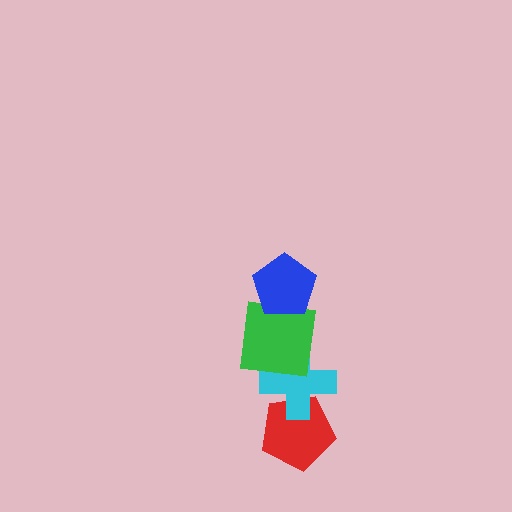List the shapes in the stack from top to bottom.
From top to bottom: the blue pentagon, the green square, the cyan cross, the red pentagon.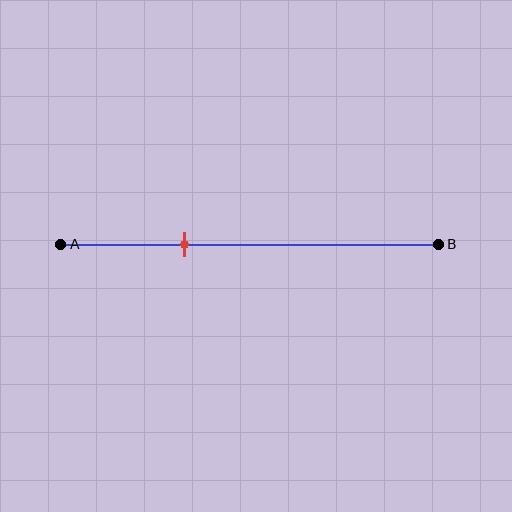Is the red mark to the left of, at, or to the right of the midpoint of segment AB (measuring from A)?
The red mark is to the left of the midpoint of segment AB.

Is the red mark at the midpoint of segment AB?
No, the mark is at about 35% from A, not at the 50% midpoint.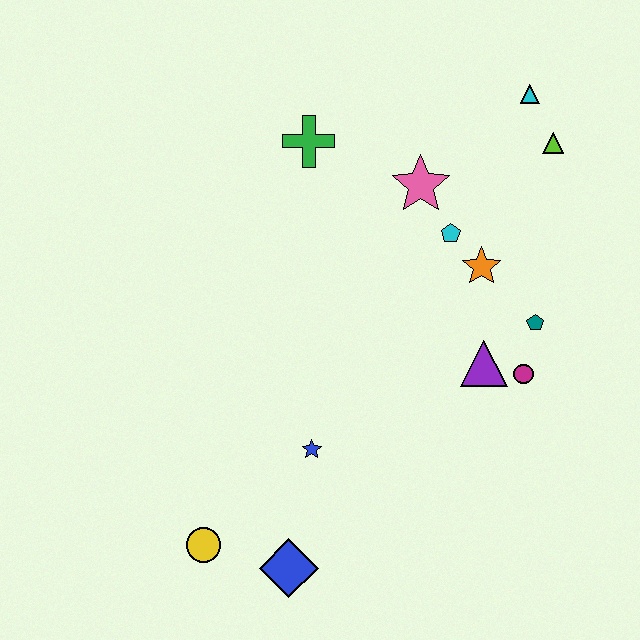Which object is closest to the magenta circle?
The purple triangle is closest to the magenta circle.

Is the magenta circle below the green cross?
Yes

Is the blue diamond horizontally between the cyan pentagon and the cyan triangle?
No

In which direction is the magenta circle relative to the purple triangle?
The magenta circle is to the right of the purple triangle.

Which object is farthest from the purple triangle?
The yellow circle is farthest from the purple triangle.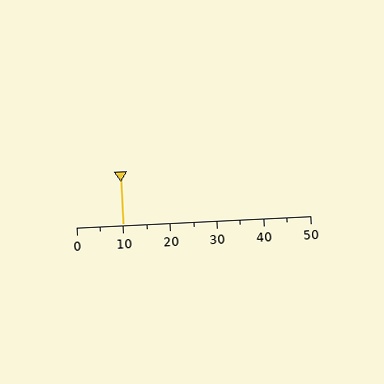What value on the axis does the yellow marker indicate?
The marker indicates approximately 10.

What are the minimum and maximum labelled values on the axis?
The axis runs from 0 to 50.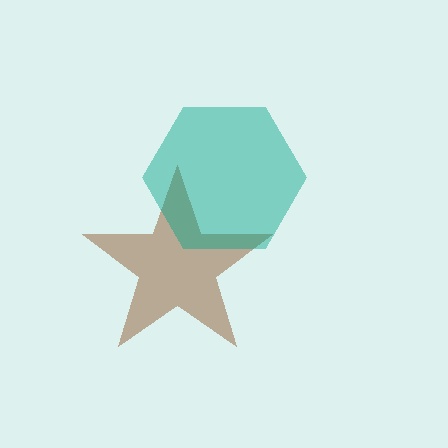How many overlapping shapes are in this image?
There are 2 overlapping shapes in the image.